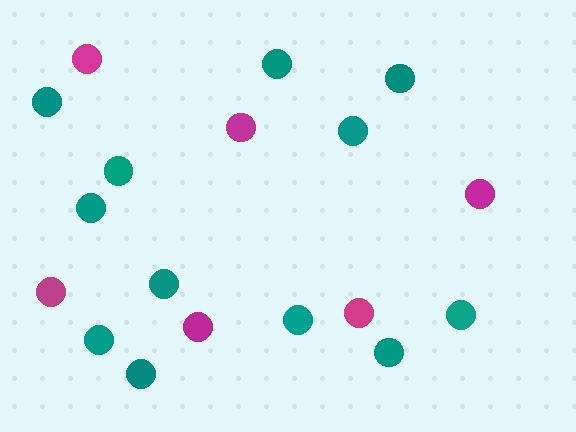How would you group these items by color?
There are 2 groups: one group of teal circles (12) and one group of magenta circles (6).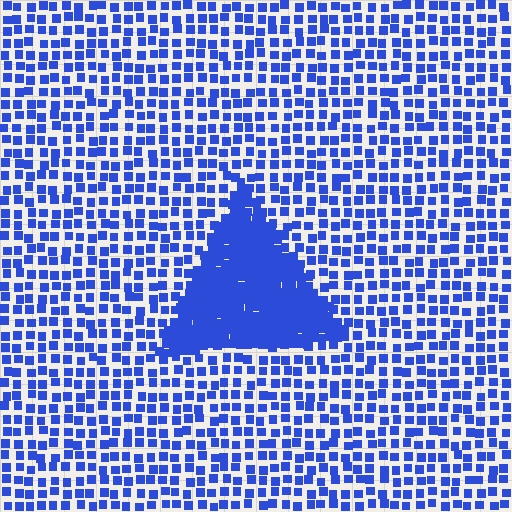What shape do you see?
I see a triangle.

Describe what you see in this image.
The image contains small blue elements arranged at two different densities. A triangle-shaped region is visible where the elements are more densely packed than the surrounding area.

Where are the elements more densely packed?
The elements are more densely packed inside the triangle boundary.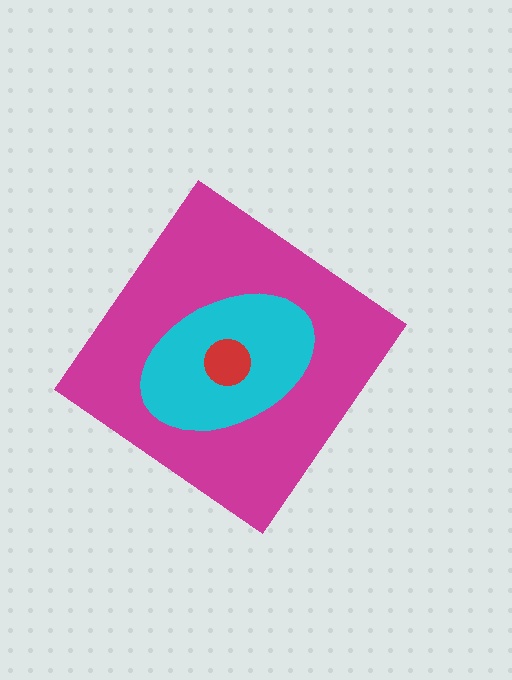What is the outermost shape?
The magenta diamond.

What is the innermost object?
The red circle.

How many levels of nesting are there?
3.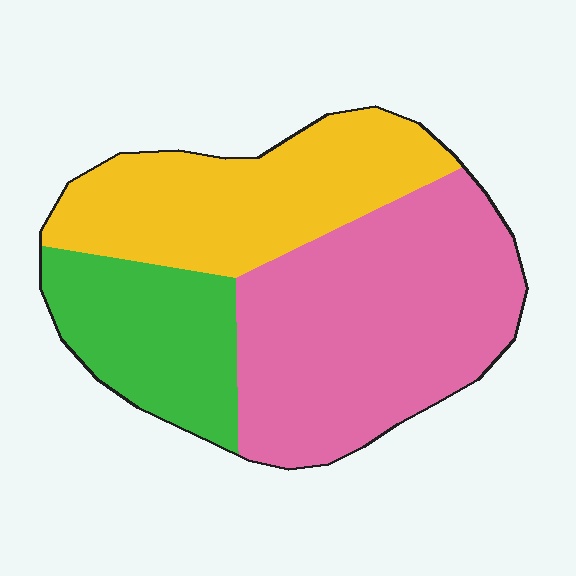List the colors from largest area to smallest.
From largest to smallest: pink, yellow, green.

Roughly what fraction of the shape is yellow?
Yellow covers roughly 30% of the shape.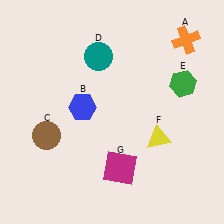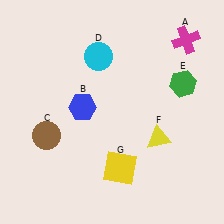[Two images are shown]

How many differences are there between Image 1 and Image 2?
There are 3 differences between the two images.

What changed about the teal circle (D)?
In Image 1, D is teal. In Image 2, it changed to cyan.